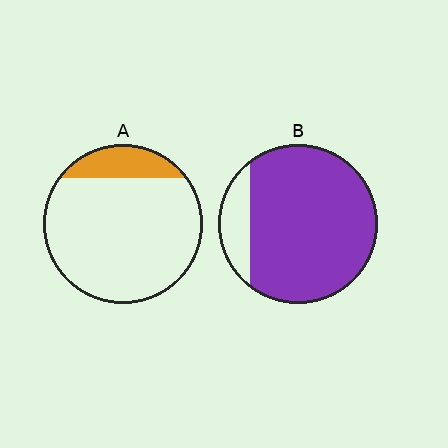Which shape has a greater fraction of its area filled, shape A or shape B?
Shape B.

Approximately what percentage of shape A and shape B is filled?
A is approximately 15% and B is approximately 85%.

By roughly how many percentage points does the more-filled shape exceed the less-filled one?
By roughly 70 percentage points (B over A).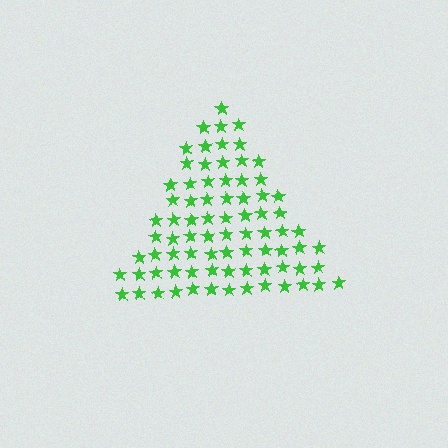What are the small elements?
The small elements are stars.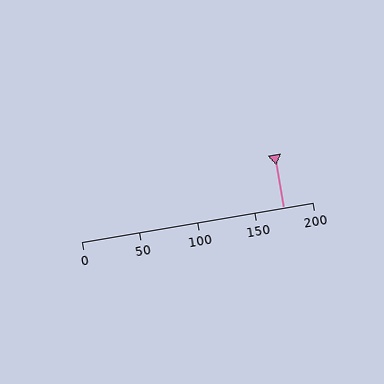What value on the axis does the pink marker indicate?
The marker indicates approximately 175.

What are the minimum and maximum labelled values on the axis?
The axis runs from 0 to 200.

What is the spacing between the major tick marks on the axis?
The major ticks are spaced 50 apart.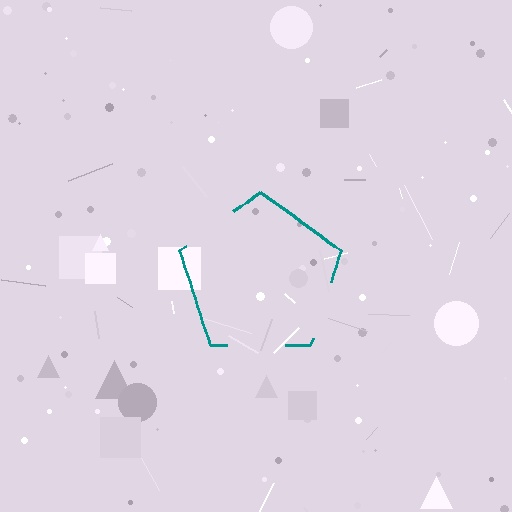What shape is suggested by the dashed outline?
The dashed outline suggests a pentagon.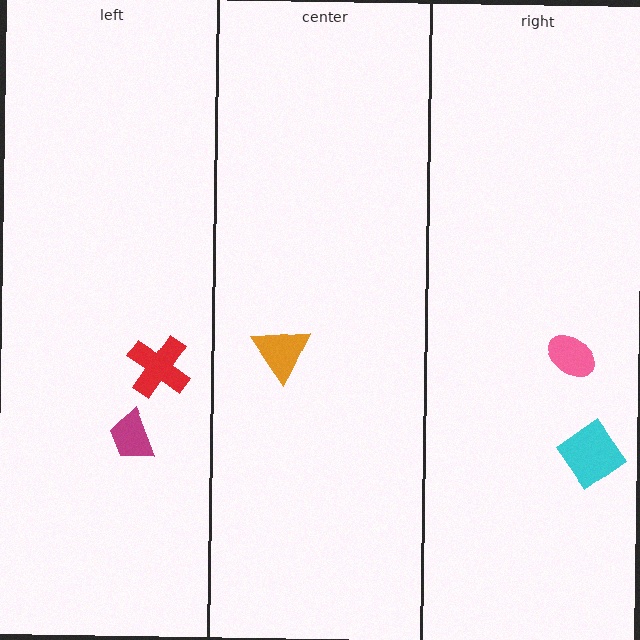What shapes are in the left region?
The red cross, the magenta trapezoid.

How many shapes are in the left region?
2.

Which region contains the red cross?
The left region.